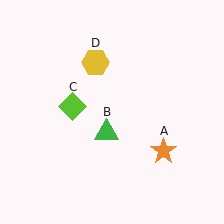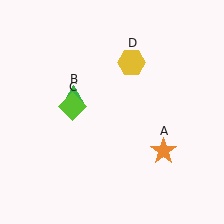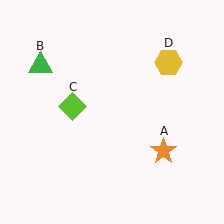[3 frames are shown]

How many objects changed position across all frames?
2 objects changed position: green triangle (object B), yellow hexagon (object D).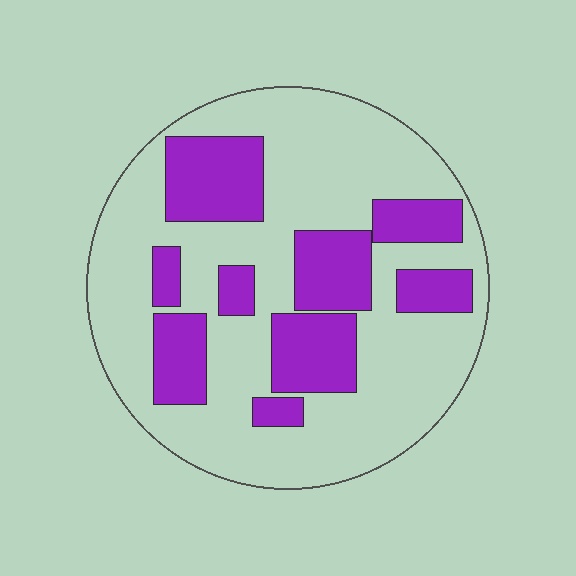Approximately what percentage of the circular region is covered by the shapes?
Approximately 30%.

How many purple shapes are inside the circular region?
9.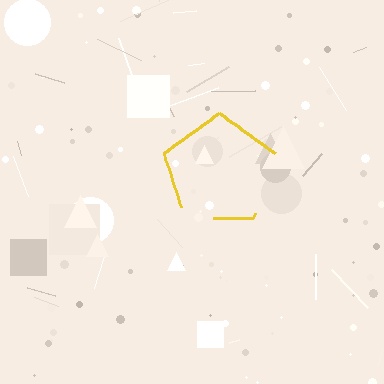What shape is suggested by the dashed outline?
The dashed outline suggests a pentagon.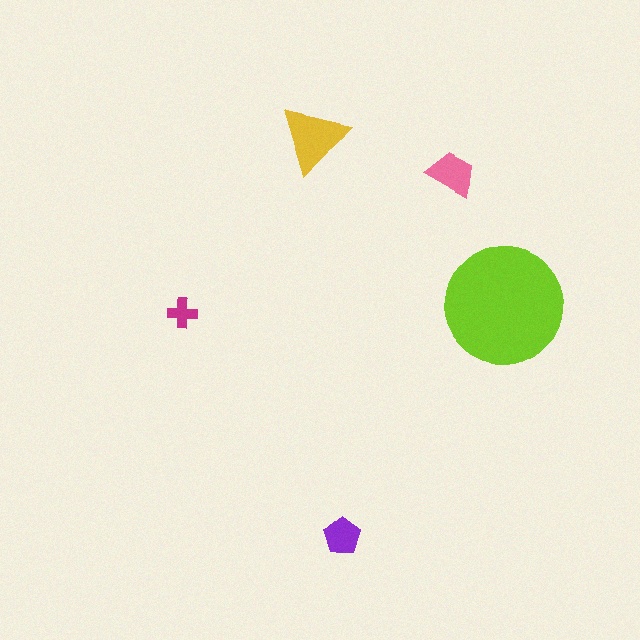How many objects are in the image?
There are 5 objects in the image.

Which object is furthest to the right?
The lime circle is rightmost.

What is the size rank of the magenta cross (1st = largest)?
5th.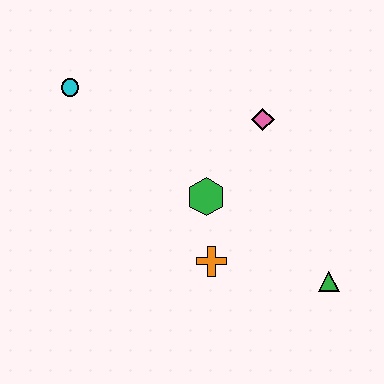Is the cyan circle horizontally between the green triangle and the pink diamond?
No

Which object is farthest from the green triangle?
The cyan circle is farthest from the green triangle.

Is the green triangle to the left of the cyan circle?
No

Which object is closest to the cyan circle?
The green hexagon is closest to the cyan circle.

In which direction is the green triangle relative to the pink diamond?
The green triangle is below the pink diamond.